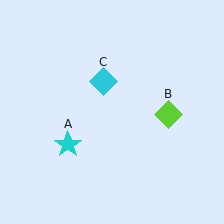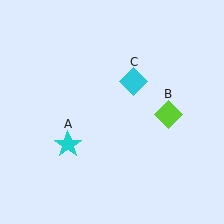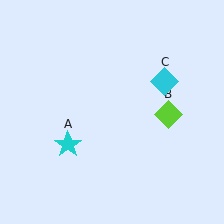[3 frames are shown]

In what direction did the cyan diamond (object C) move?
The cyan diamond (object C) moved right.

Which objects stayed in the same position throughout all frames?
Cyan star (object A) and lime diamond (object B) remained stationary.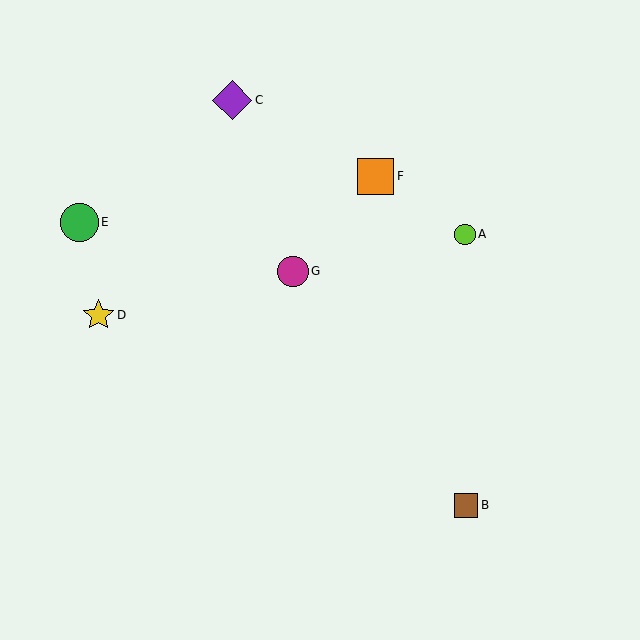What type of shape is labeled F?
Shape F is an orange square.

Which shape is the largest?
The purple diamond (labeled C) is the largest.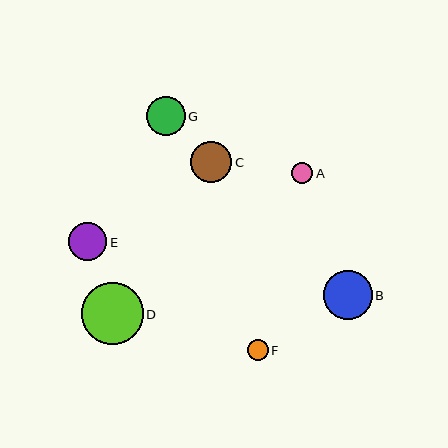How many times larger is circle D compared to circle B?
Circle D is approximately 1.3 times the size of circle B.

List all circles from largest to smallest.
From largest to smallest: D, B, C, G, E, A, F.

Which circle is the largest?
Circle D is the largest with a size of approximately 62 pixels.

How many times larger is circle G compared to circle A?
Circle G is approximately 1.8 times the size of circle A.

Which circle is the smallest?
Circle F is the smallest with a size of approximately 21 pixels.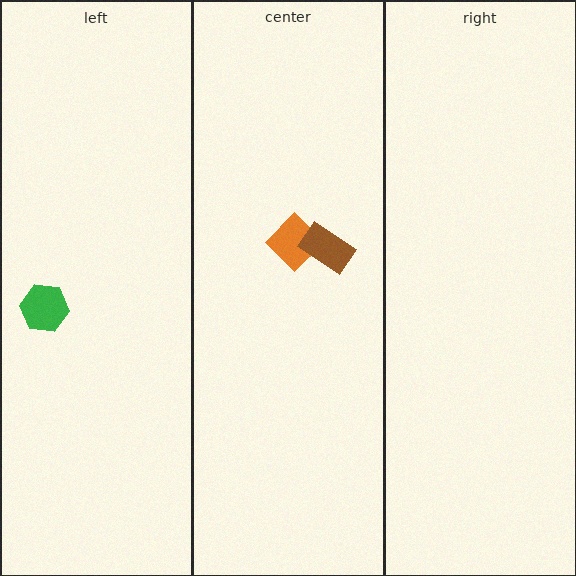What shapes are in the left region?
The green hexagon.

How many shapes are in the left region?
1.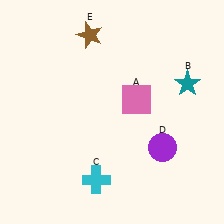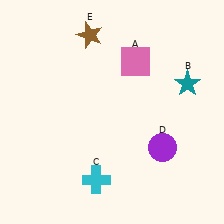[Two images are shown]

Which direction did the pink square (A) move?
The pink square (A) moved up.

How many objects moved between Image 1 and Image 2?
1 object moved between the two images.